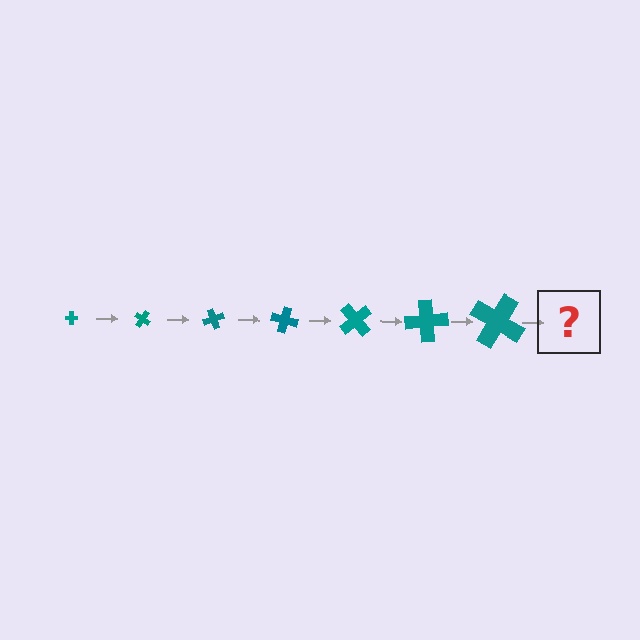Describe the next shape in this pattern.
It should be a cross, larger than the previous one and rotated 245 degrees from the start.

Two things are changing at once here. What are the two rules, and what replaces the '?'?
The two rules are that the cross grows larger each step and it rotates 35 degrees each step. The '?' should be a cross, larger than the previous one and rotated 245 degrees from the start.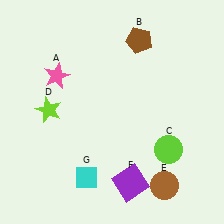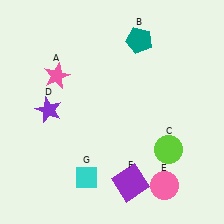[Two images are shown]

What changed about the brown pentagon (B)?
In Image 1, B is brown. In Image 2, it changed to teal.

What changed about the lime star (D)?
In Image 1, D is lime. In Image 2, it changed to purple.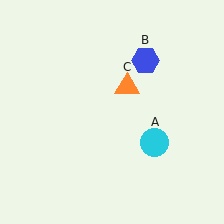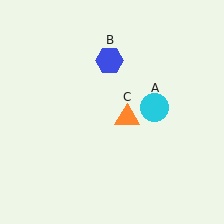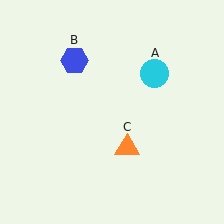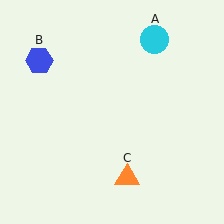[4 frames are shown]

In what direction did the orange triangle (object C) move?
The orange triangle (object C) moved down.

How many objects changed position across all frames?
3 objects changed position: cyan circle (object A), blue hexagon (object B), orange triangle (object C).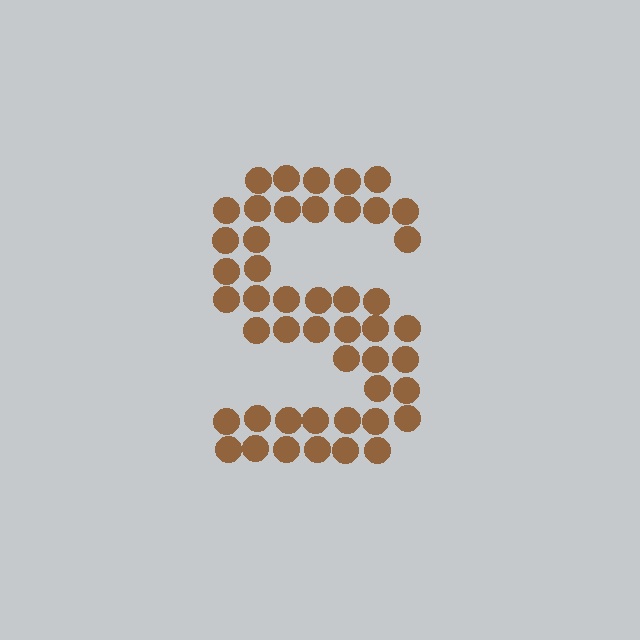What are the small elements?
The small elements are circles.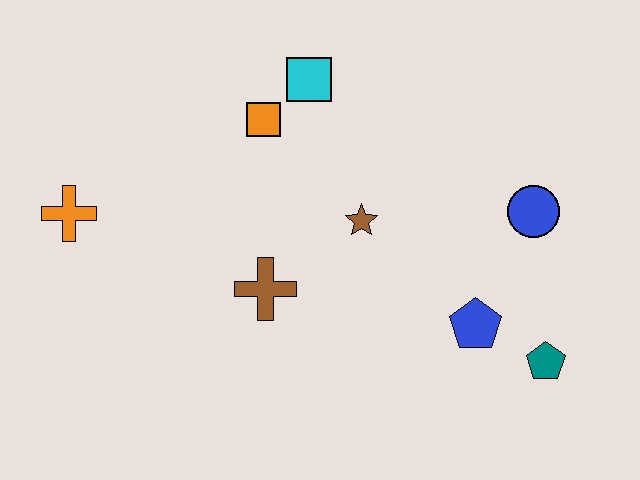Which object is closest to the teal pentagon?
The blue pentagon is closest to the teal pentagon.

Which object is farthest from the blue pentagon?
The orange cross is farthest from the blue pentagon.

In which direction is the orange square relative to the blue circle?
The orange square is to the left of the blue circle.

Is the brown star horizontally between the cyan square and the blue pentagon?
Yes